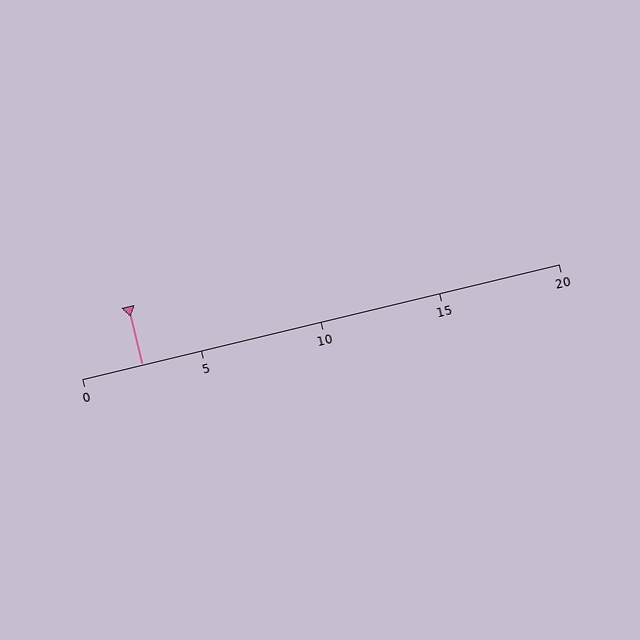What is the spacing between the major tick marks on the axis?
The major ticks are spaced 5 apart.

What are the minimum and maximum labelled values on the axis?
The axis runs from 0 to 20.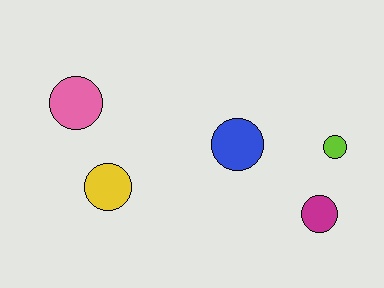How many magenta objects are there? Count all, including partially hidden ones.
There is 1 magenta object.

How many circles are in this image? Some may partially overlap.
There are 5 circles.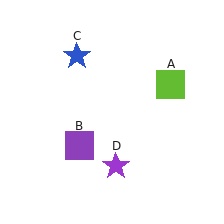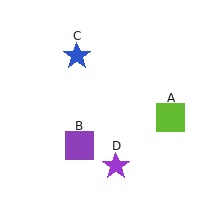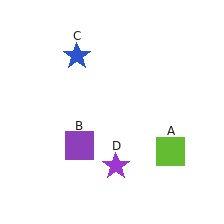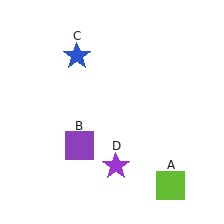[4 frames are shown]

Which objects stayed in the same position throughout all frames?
Purple square (object B) and blue star (object C) and purple star (object D) remained stationary.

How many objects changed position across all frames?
1 object changed position: lime square (object A).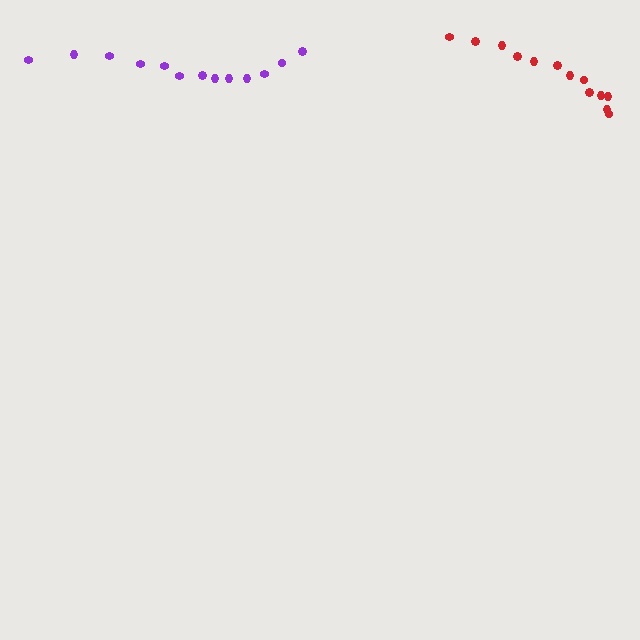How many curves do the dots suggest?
There are 2 distinct paths.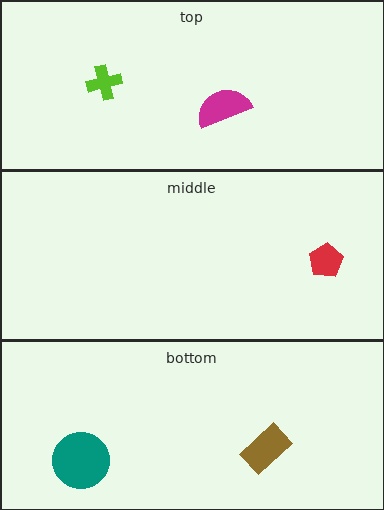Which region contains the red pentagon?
The middle region.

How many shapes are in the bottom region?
2.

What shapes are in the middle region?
The red pentagon.